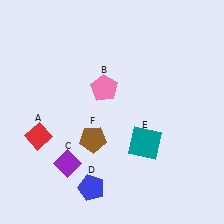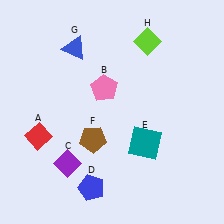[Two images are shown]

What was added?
A blue triangle (G), a lime diamond (H) were added in Image 2.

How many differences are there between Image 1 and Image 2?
There are 2 differences between the two images.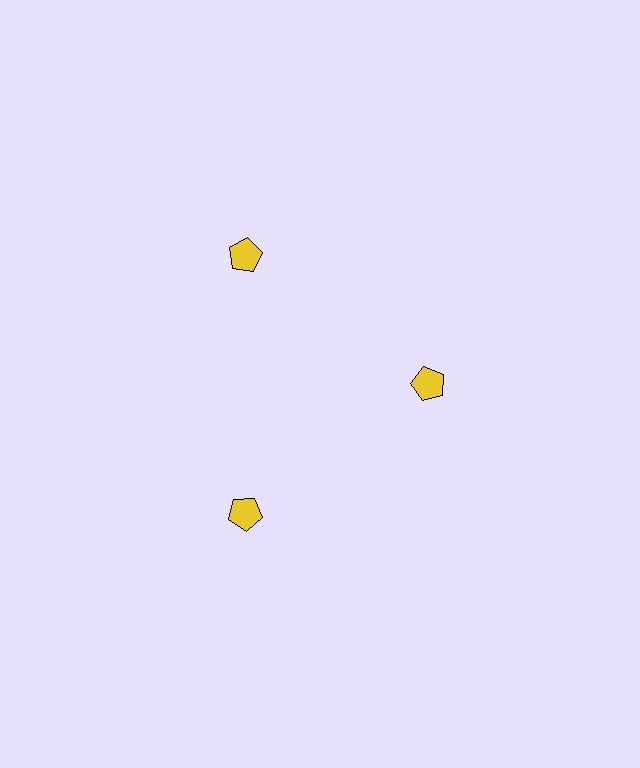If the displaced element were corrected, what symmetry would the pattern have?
It would have 3-fold rotational symmetry — the pattern would map onto itself every 120 degrees.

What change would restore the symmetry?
The symmetry would be restored by moving it outward, back onto the ring so that all 3 pentagons sit at equal angles and equal distance from the center.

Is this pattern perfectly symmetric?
No. The 3 yellow pentagons are arranged in a ring, but one element near the 3 o'clock position is pulled inward toward the center, breaking the 3-fold rotational symmetry.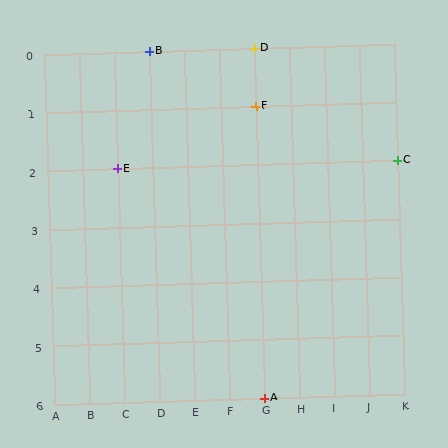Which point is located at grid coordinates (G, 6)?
Point A is at (G, 6).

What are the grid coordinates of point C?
Point C is at grid coordinates (K, 2).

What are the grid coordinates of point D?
Point D is at grid coordinates (G, 0).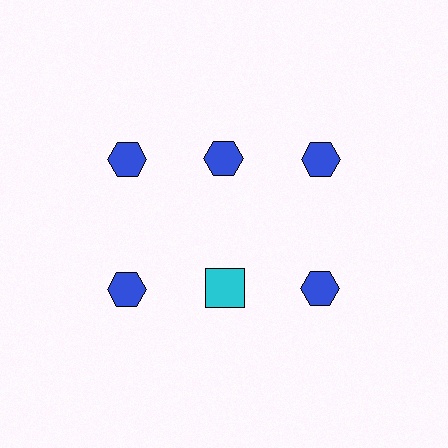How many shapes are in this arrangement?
There are 6 shapes arranged in a grid pattern.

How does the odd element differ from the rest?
It differs in both color (cyan instead of blue) and shape (square instead of hexagon).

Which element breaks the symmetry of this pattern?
The cyan square in the second row, second from left column breaks the symmetry. All other shapes are blue hexagons.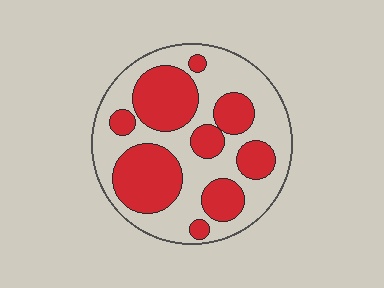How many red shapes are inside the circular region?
9.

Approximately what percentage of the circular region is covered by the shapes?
Approximately 45%.